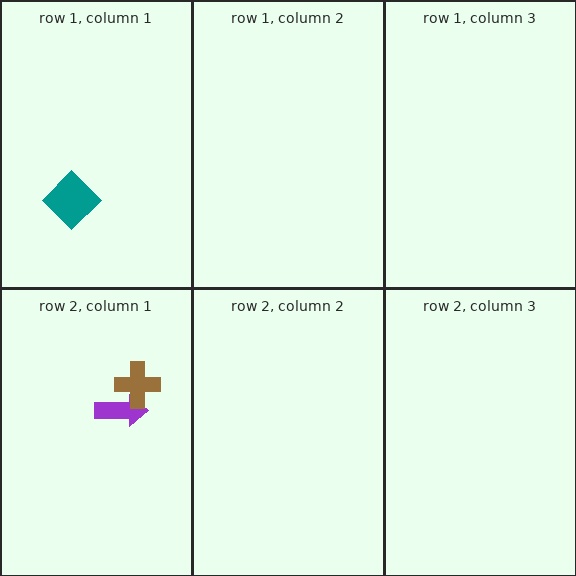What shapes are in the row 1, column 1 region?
The teal diamond.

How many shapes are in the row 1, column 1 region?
1.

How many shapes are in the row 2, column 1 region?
2.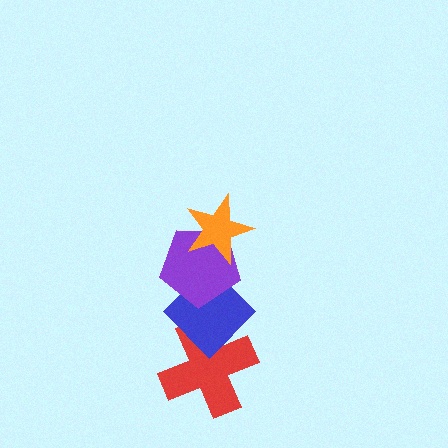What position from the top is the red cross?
The red cross is 4th from the top.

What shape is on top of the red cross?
The blue diamond is on top of the red cross.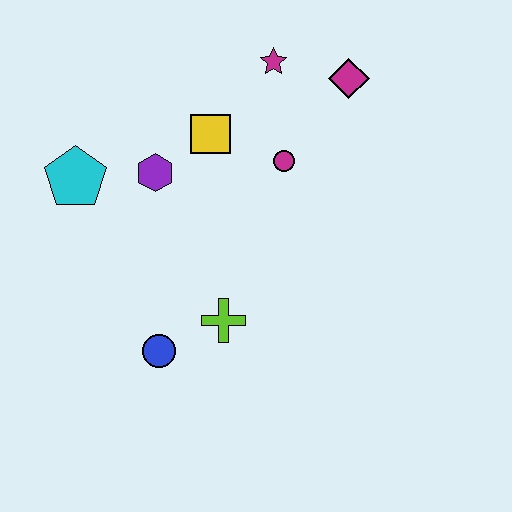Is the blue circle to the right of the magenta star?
No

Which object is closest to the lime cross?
The blue circle is closest to the lime cross.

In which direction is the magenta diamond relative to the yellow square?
The magenta diamond is to the right of the yellow square.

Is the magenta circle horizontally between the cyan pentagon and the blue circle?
No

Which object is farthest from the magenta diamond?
The blue circle is farthest from the magenta diamond.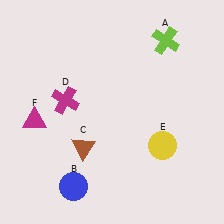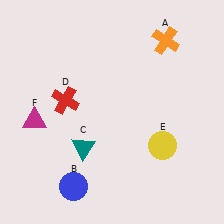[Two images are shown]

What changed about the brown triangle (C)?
In Image 1, C is brown. In Image 2, it changed to teal.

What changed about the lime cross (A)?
In Image 1, A is lime. In Image 2, it changed to orange.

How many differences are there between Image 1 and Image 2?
There are 3 differences between the two images.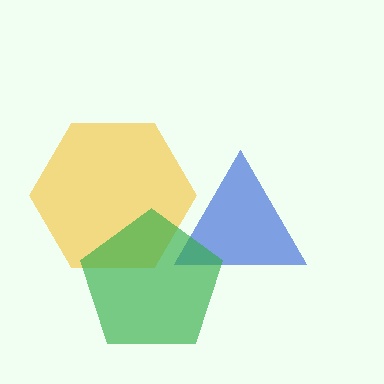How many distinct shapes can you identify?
There are 3 distinct shapes: a blue triangle, a yellow hexagon, a green pentagon.